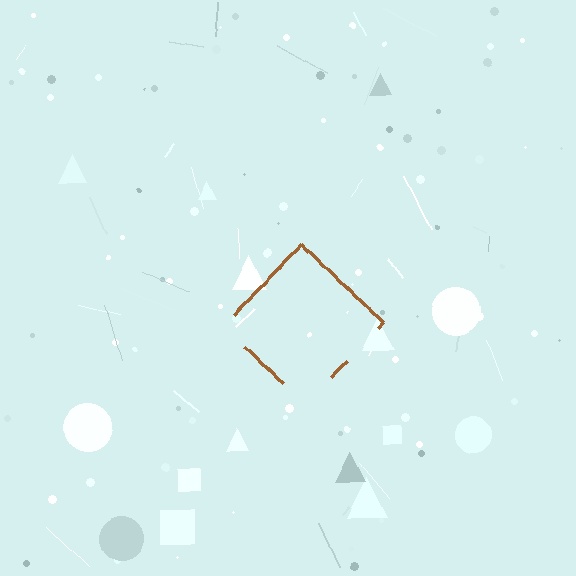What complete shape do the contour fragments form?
The contour fragments form a diamond.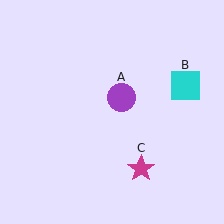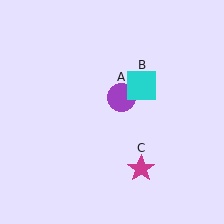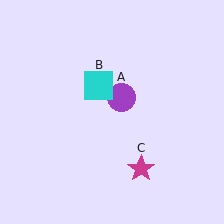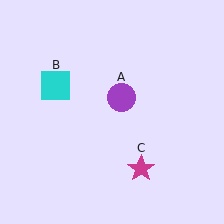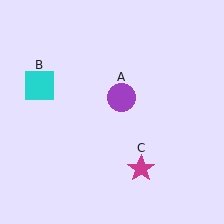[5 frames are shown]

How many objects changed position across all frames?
1 object changed position: cyan square (object B).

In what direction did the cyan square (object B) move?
The cyan square (object B) moved left.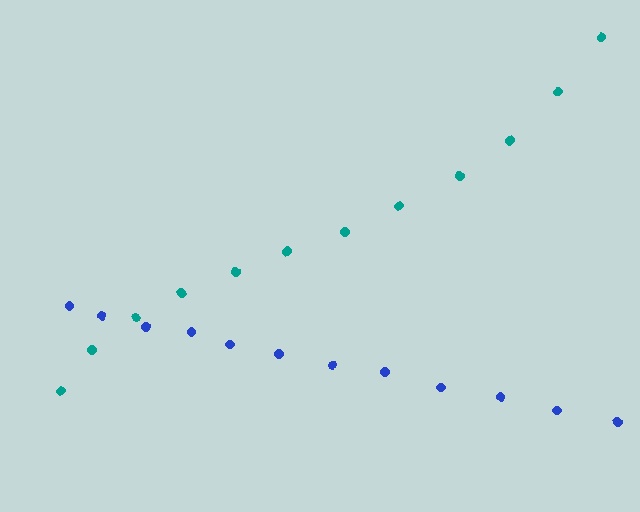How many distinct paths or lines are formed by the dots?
There are 2 distinct paths.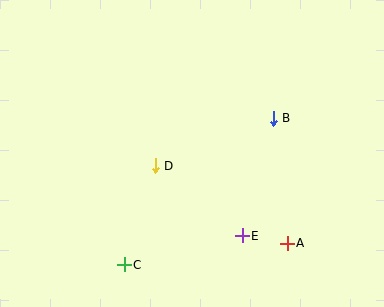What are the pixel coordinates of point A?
Point A is at (287, 243).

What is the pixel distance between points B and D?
The distance between B and D is 127 pixels.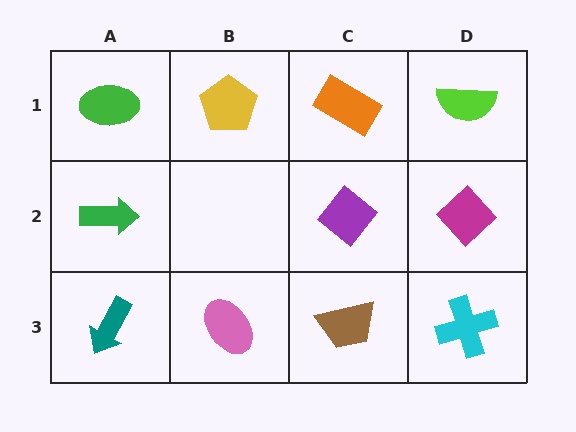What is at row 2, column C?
A purple diamond.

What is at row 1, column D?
A lime semicircle.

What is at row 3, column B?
A pink ellipse.